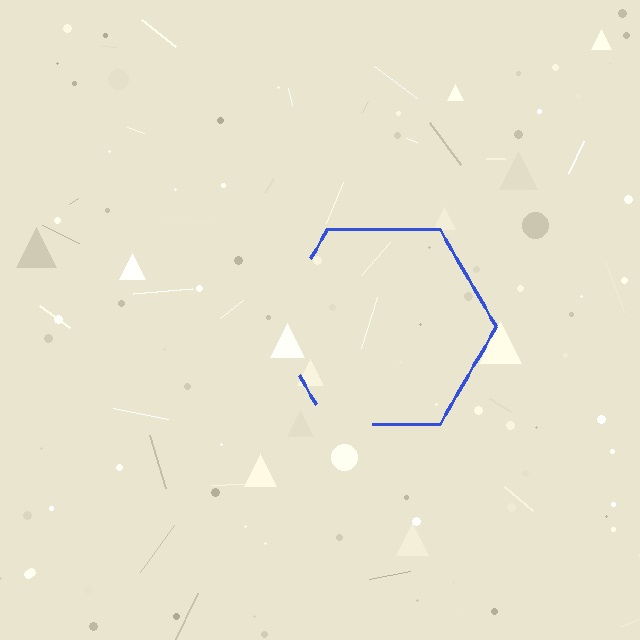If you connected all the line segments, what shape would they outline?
They would outline a hexagon.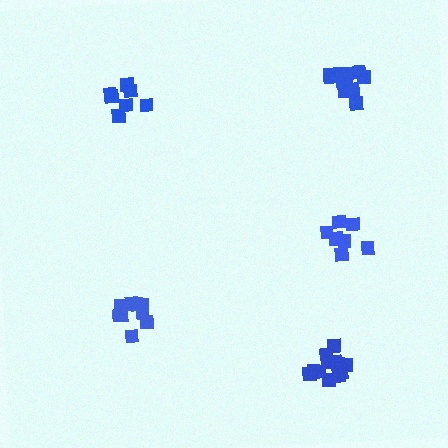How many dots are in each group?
Group 1: 12 dots, Group 2: 11 dots, Group 3: 9 dots, Group 4: 7 dots, Group 5: 7 dots (46 total).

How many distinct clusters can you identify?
There are 5 distinct clusters.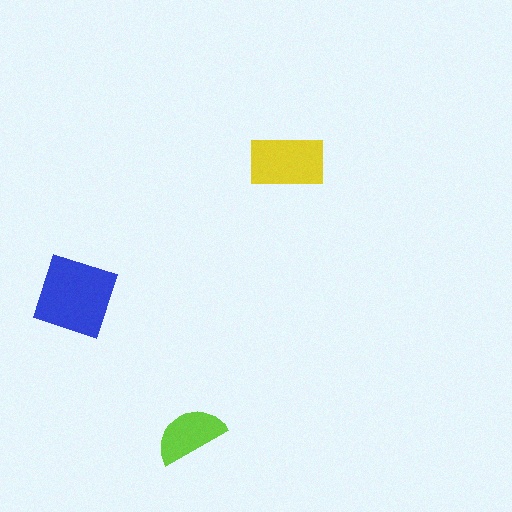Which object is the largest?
The blue diamond.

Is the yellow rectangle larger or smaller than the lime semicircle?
Larger.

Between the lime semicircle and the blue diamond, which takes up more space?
The blue diamond.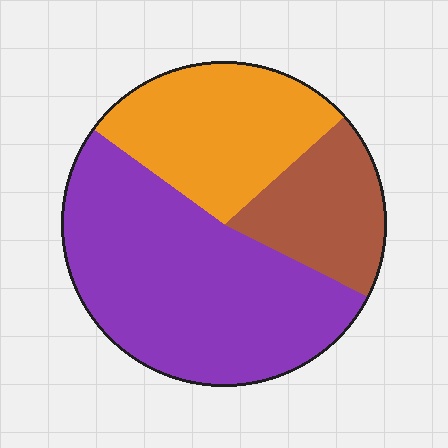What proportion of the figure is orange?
Orange covers around 30% of the figure.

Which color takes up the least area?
Brown, at roughly 20%.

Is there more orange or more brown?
Orange.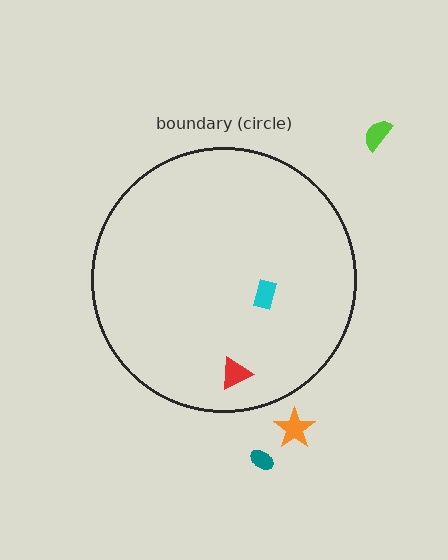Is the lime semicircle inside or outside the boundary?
Outside.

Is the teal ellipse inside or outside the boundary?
Outside.